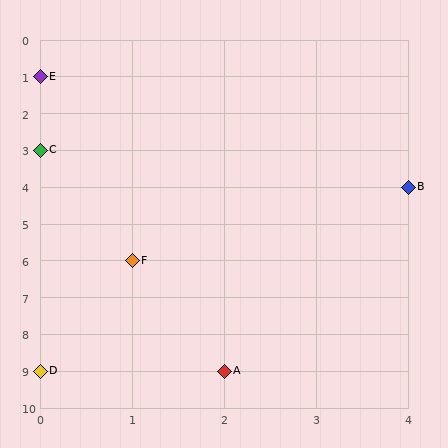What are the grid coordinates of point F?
Point F is at grid coordinates (1, 6).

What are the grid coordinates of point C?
Point C is at grid coordinates (0, 3).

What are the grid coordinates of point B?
Point B is at grid coordinates (4, 4).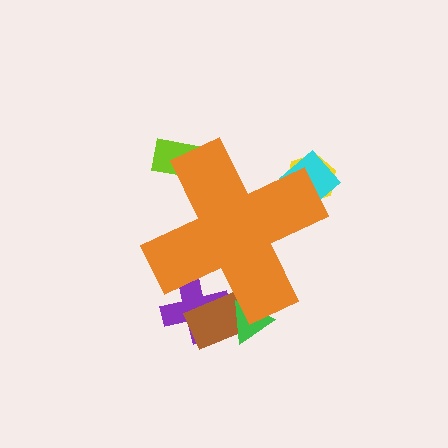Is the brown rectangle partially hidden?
Yes, the brown rectangle is partially hidden behind the orange cross.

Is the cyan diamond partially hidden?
Yes, the cyan diamond is partially hidden behind the orange cross.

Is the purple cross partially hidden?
Yes, the purple cross is partially hidden behind the orange cross.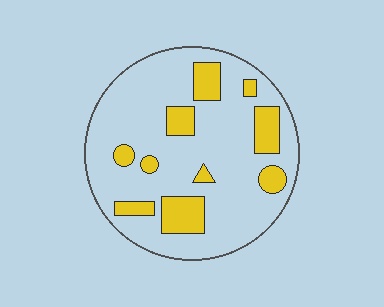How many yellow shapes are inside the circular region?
10.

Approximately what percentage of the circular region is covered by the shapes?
Approximately 20%.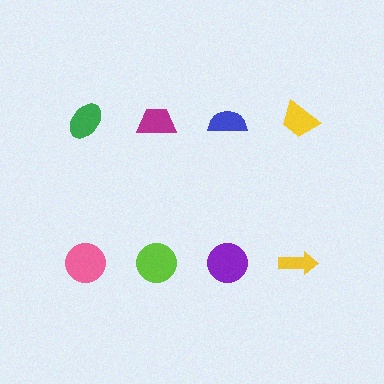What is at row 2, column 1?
A pink circle.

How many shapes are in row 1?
4 shapes.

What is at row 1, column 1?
A green ellipse.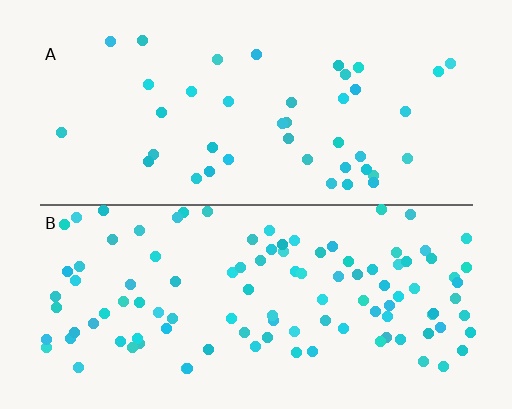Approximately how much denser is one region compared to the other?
Approximately 2.6× — region B over region A.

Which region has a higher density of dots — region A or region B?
B (the bottom).